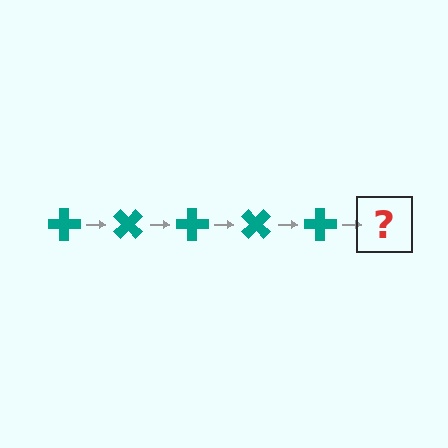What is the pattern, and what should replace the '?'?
The pattern is that the cross rotates 45 degrees each step. The '?' should be a teal cross rotated 225 degrees.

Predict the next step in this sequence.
The next step is a teal cross rotated 225 degrees.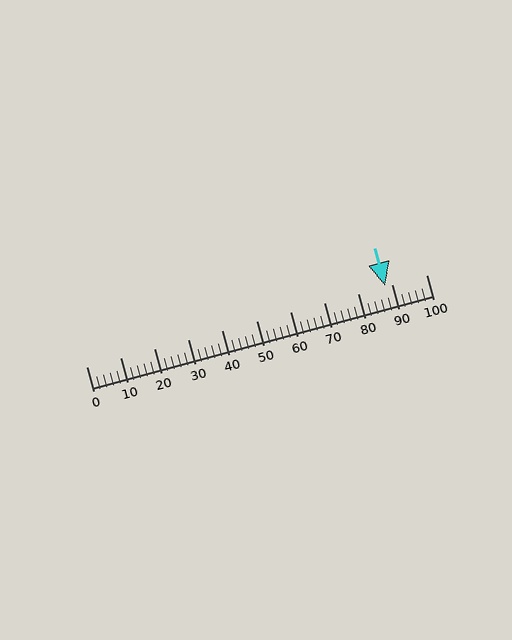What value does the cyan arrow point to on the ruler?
The cyan arrow points to approximately 88.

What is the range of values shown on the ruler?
The ruler shows values from 0 to 100.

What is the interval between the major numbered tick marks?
The major tick marks are spaced 10 units apart.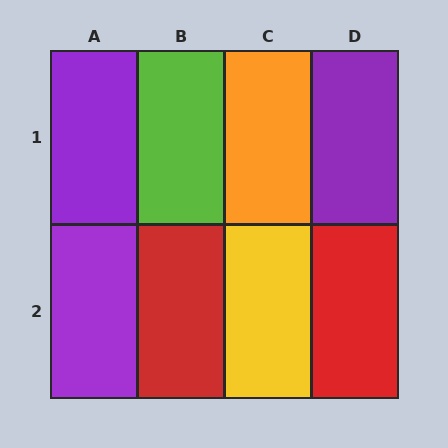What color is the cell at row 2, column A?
Purple.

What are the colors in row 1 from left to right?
Purple, lime, orange, purple.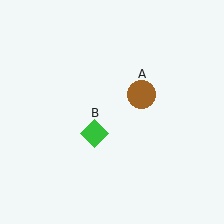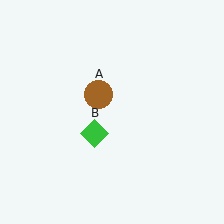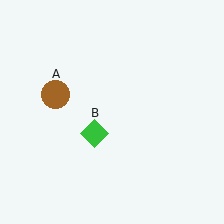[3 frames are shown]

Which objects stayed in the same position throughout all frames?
Green diamond (object B) remained stationary.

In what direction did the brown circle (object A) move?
The brown circle (object A) moved left.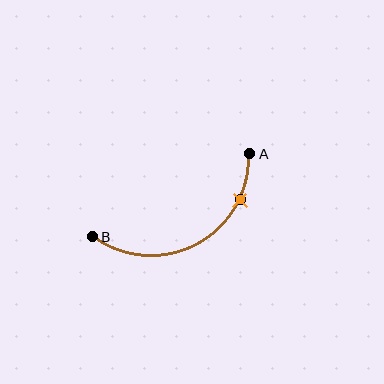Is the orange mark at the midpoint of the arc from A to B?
No. The orange mark lies on the arc but is closer to endpoint A. The arc midpoint would be at the point on the curve equidistant along the arc from both A and B.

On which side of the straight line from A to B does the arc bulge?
The arc bulges below the straight line connecting A and B.